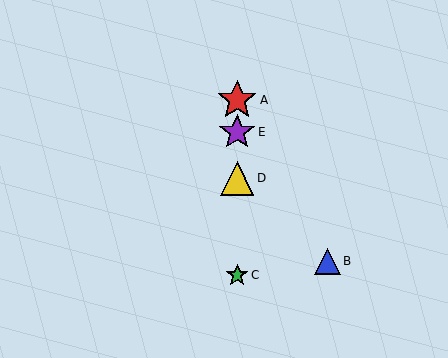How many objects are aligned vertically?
4 objects (A, C, D, E) are aligned vertically.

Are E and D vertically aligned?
Yes, both are at x≈237.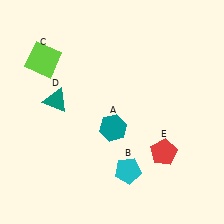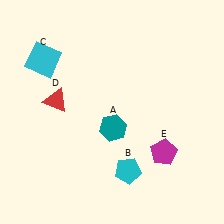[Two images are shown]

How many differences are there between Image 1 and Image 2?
There are 3 differences between the two images.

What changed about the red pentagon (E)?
In Image 1, E is red. In Image 2, it changed to magenta.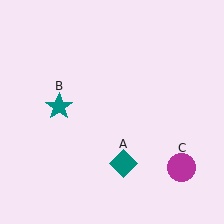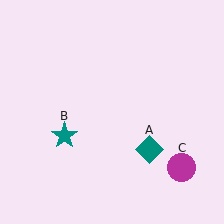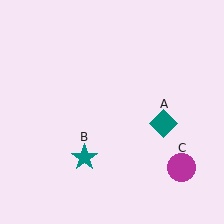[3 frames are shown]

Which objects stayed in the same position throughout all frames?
Magenta circle (object C) remained stationary.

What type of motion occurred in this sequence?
The teal diamond (object A), teal star (object B) rotated counterclockwise around the center of the scene.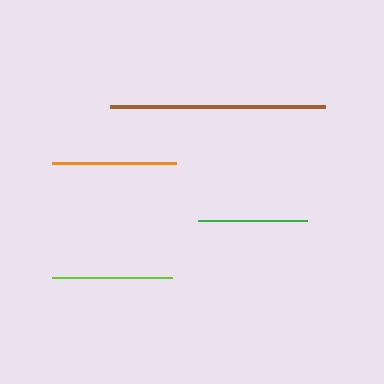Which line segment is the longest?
The brown line is the longest at approximately 214 pixels.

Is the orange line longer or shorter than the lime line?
The orange line is longer than the lime line.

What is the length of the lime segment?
The lime segment is approximately 120 pixels long.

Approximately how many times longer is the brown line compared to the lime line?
The brown line is approximately 1.8 times the length of the lime line.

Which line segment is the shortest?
The green line is the shortest at approximately 109 pixels.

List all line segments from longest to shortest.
From longest to shortest: brown, orange, lime, green.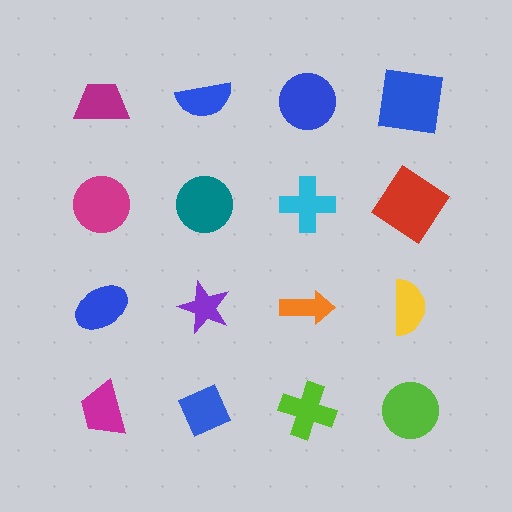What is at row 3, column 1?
A blue ellipse.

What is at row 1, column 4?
A blue square.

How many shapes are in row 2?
4 shapes.